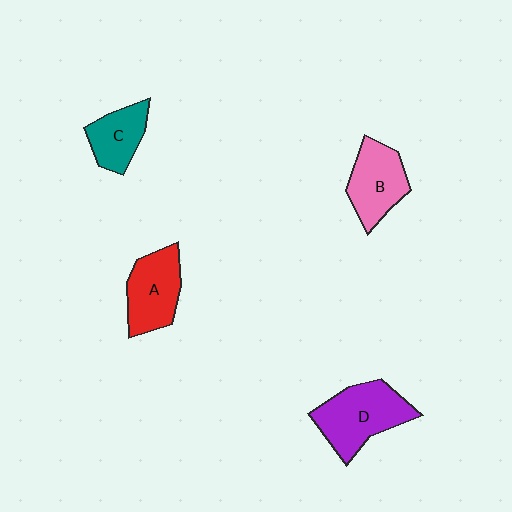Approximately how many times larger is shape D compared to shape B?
Approximately 1.3 times.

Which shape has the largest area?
Shape D (purple).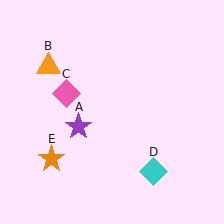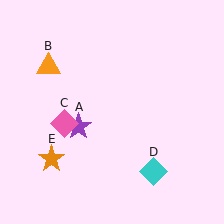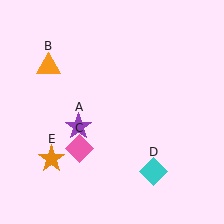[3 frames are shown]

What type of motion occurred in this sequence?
The pink diamond (object C) rotated counterclockwise around the center of the scene.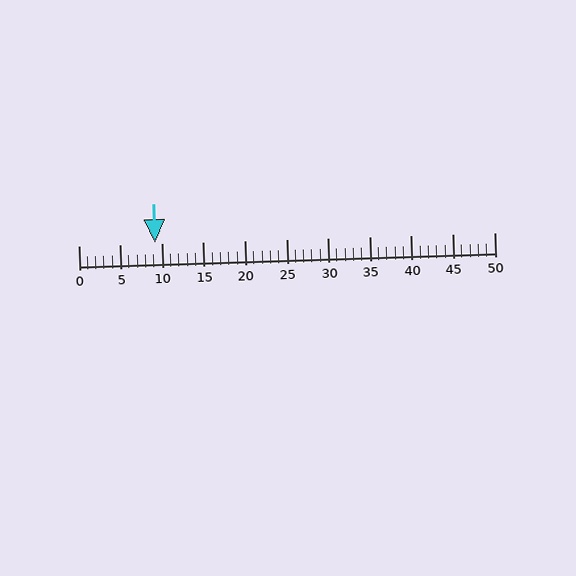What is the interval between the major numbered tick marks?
The major tick marks are spaced 5 units apart.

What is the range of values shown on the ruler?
The ruler shows values from 0 to 50.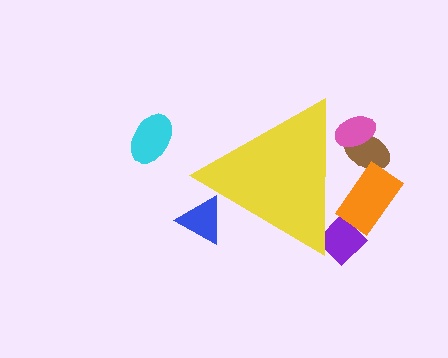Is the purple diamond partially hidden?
Yes, the purple diamond is partially hidden behind the yellow triangle.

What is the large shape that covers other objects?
A yellow triangle.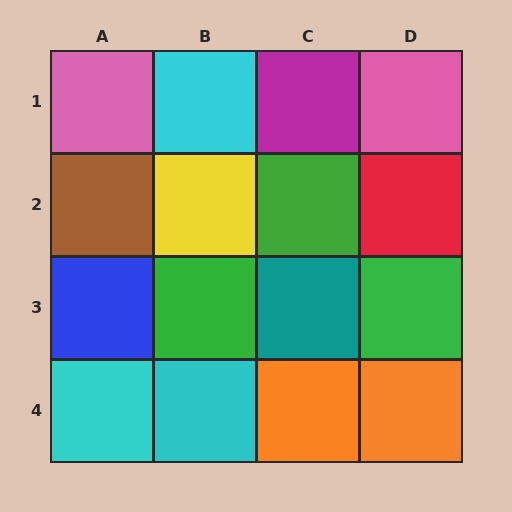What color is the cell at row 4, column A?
Cyan.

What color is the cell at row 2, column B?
Yellow.